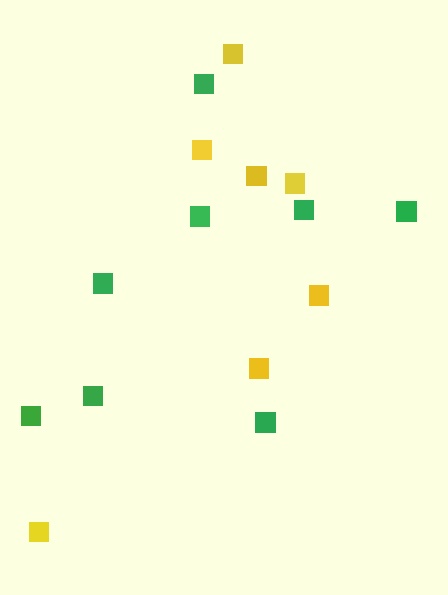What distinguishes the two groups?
There are 2 groups: one group of yellow squares (7) and one group of green squares (8).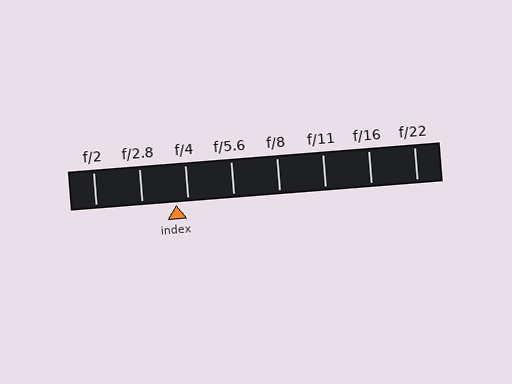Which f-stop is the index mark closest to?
The index mark is closest to f/4.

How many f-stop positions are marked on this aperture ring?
There are 8 f-stop positions marked.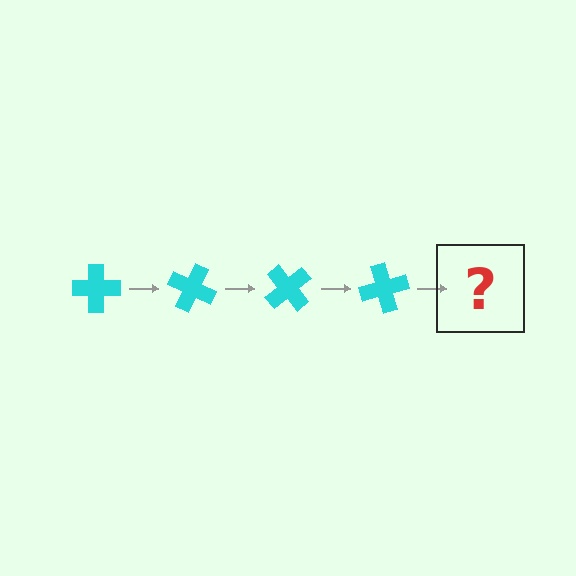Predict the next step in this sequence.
The next step is a cyan cross rotated 100 degrees.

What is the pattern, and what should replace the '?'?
The pattern is that the cross rotates 25 degrees each step. The '?' should be a cyan cross rotated 100 degrees.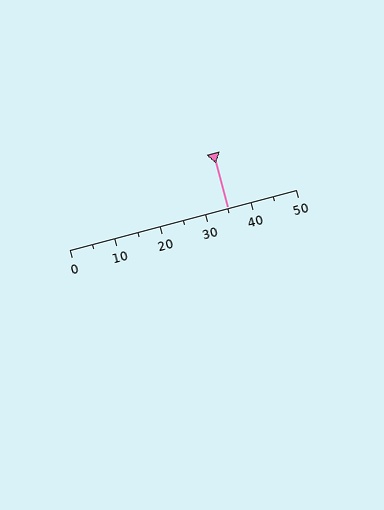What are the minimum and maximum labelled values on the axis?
The axis runs from 0 to 50.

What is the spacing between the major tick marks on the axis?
The major ticks are spaced 10 apart.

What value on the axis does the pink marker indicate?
The marker indicates approximately 35.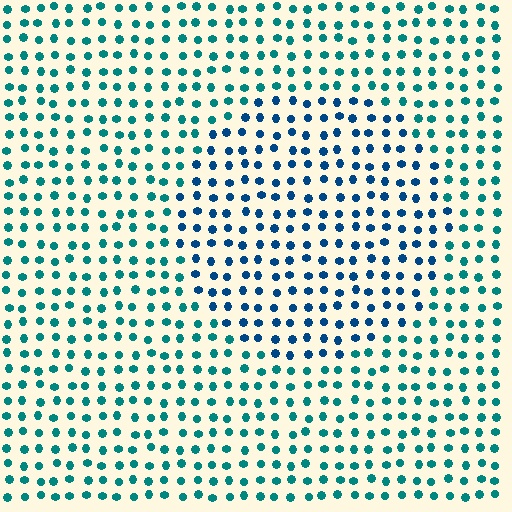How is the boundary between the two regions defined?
The boundary is defined purely by a slight shift in hue (about 31 degrees). Spacing, size, and orientation are identical on both sides.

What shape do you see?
I see a circle.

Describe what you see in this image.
The image is filled with small teal elements in a uniform arrangement. A circle-shaped region is visible where the elements are tinted to a slightly different hue, forming a subtle color boundary.